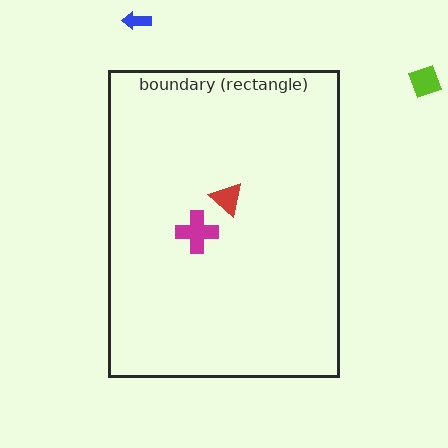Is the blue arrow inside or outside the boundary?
Outside.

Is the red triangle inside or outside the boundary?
Inside.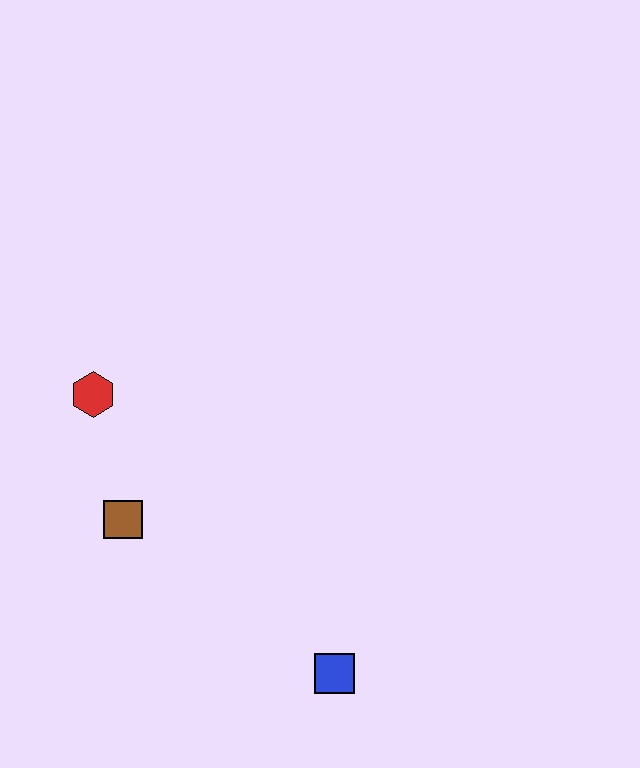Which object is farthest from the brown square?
The blue square is farthest from the brown square.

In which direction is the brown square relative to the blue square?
The brown square is to the left of the blue square.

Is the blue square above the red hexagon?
No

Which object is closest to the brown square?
The red hexagon is closest to the brown square.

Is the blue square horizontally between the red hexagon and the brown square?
No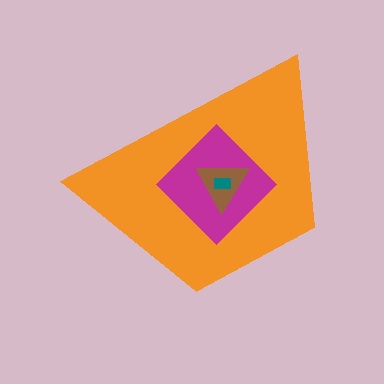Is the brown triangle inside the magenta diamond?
Yes.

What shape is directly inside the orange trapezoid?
The magenta diamond.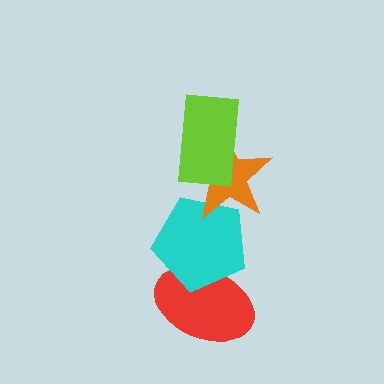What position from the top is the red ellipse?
The red ellipse is 4th from the top.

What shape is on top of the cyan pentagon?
The orange star is on top of the cyan pentagon.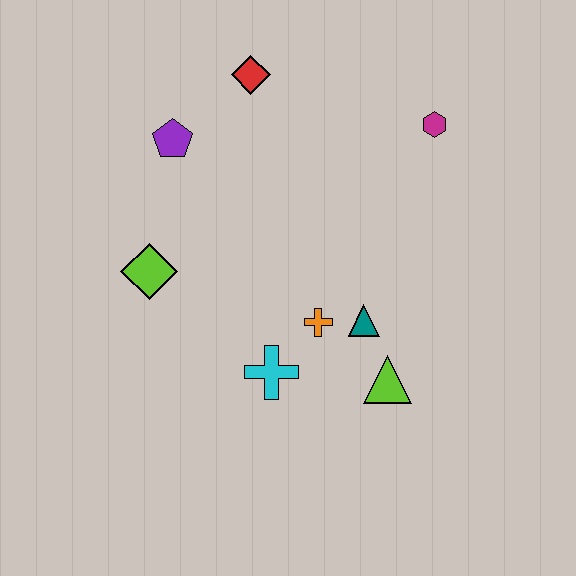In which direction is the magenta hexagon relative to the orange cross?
The magenta hexagon is above the orange cross.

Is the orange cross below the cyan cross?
No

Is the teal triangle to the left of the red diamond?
No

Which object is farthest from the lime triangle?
The red diamond is farthest from the lime triangle.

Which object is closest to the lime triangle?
The teal triangle is closest to the lime triangle.